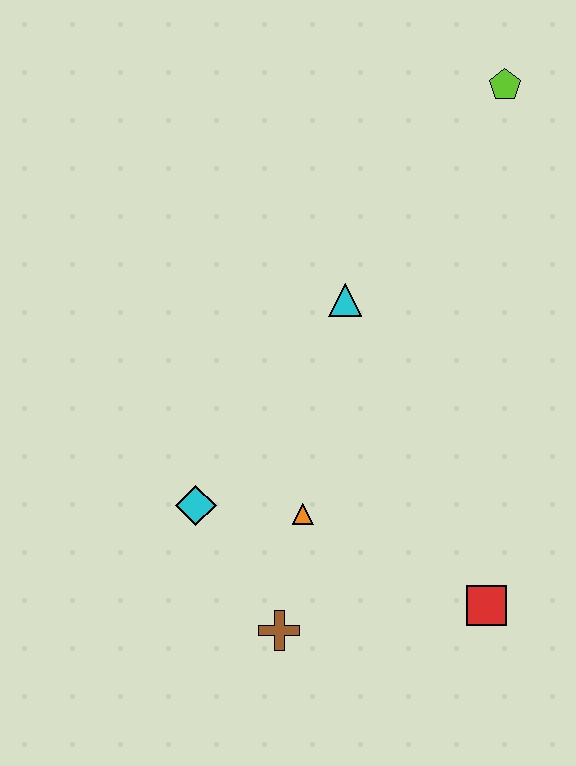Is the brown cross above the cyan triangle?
No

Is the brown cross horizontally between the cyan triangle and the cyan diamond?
Yes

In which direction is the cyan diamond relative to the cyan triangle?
The cyan diamond is below the cyan triangle.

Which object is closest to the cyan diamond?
The orange triangle is closest to the cyan diamond.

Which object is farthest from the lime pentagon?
The brown cross is farthest from the lime pentagon.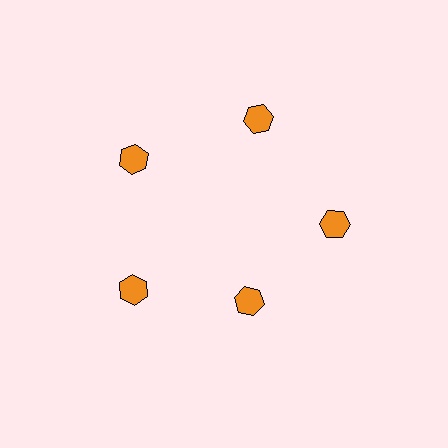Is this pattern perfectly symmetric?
No. The 5 orange hexagons are arranged in a ring, but one element near the 5 o'clock position is pulled inward toward the center, breaking the 5-fold rotational symmetry.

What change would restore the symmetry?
The symmetry would be restored by moving it outward, back onto the ring so that all 5 hexagons sit at equal angles and equal distance from the center.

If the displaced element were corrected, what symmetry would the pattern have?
It would have 5-fold rotational symmetry — the pattern would map onto itself every 72 degrees.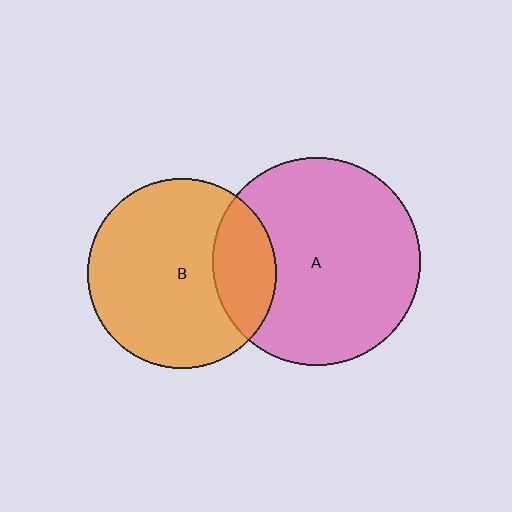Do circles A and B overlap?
Yes.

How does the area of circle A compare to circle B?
Approximately 1.2 times.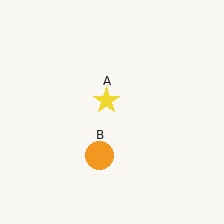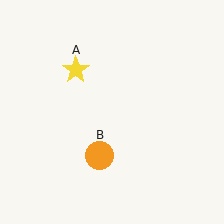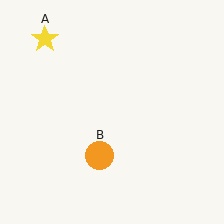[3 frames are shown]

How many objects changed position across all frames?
1 object changed position: yellow star (object A).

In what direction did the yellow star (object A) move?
The yellow star (object A) moved up and to the left.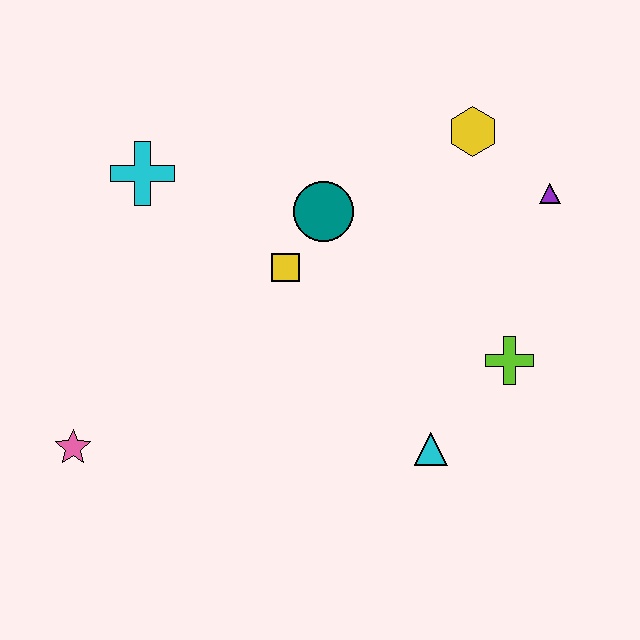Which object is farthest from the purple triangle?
The pink star is farthest from the purple triangle.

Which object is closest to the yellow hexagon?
The purple triangle is closest to the yellow hexagon.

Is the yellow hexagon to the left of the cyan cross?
No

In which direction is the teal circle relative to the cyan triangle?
The teal circle is above the cyan triangle.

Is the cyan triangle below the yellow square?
Yes